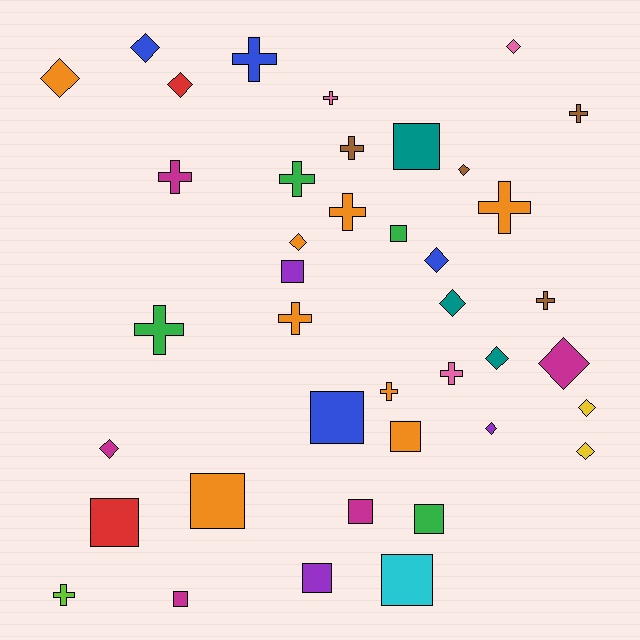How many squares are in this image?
There are 12 squares.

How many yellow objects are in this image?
There are 2 yellow objects.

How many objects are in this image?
There are 40 objects.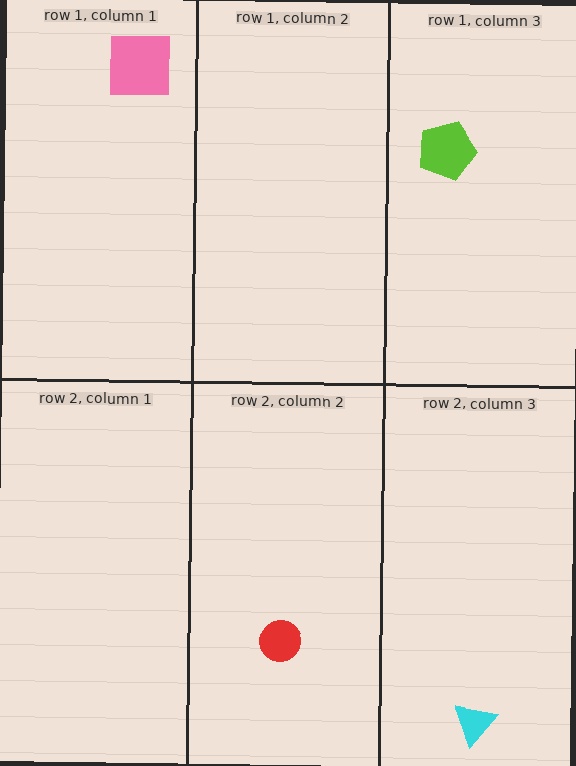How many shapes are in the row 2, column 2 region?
1.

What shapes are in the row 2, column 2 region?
The red circle.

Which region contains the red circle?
The row 2, column 2 region.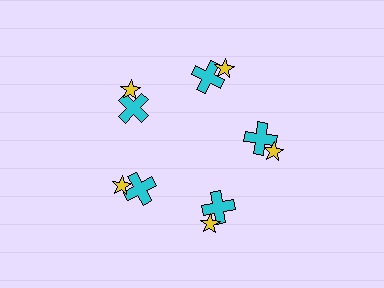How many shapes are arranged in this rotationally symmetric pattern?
There are 10 shapes, arranged in 5 groups of 2.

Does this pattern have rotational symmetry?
Yes, this pattern has 5-fold rotational symmetry. It looks the same after rotating 72 degrees around the center.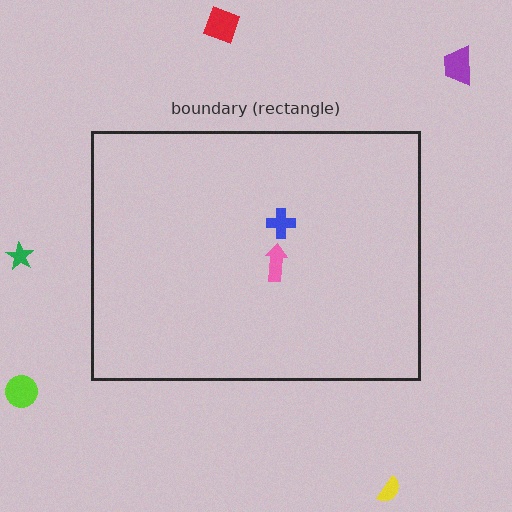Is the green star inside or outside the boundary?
Outside.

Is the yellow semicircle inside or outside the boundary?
Outside.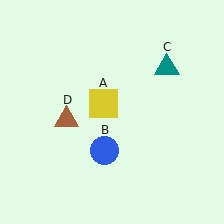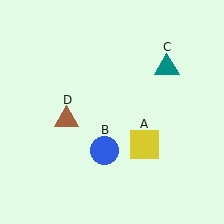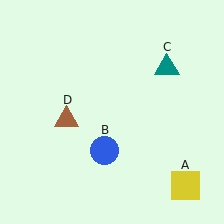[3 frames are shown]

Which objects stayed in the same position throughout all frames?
Blue circle (object B) and teal triangle (object C) and brown triangle (object D) remained stationary.